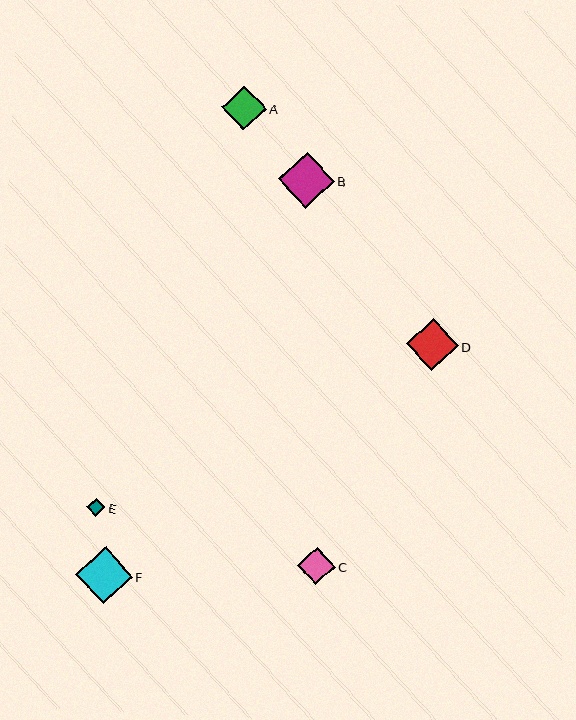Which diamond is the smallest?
Diamond E is the smallest with a size of approximately 18 pixels.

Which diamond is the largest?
Diamond F is the largest with a size of approximately 57 pixels.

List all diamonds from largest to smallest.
From largest to smallest: F, B, D, A, C, E.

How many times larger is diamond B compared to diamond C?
Diamond B is approximately 1.5 times the size of diamond C.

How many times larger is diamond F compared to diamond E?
Diamond F is approximately 3.1 times the size of diamond E.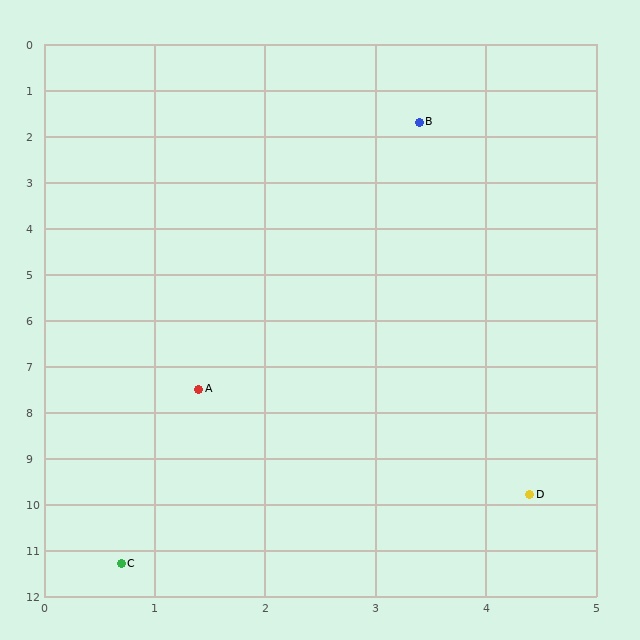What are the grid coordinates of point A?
Point A is at approximately (1.4, 7.5).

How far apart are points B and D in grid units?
Points B and D are about 8.2 grid units apart.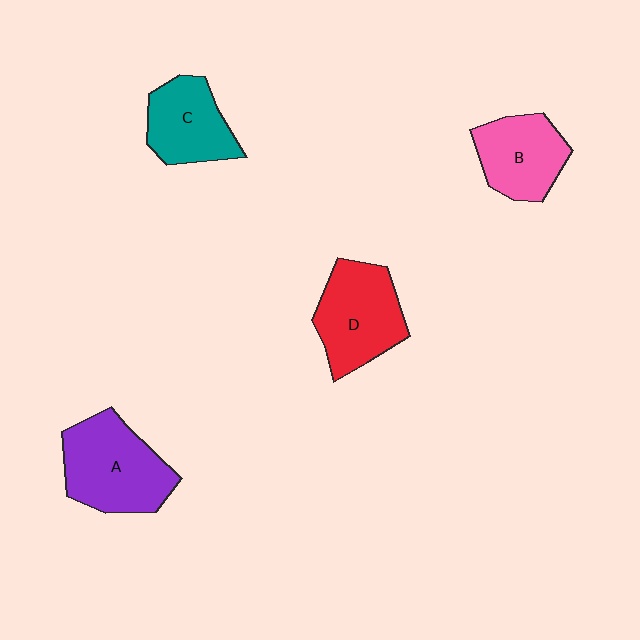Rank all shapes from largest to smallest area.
From largest to smallest: A (purple), D (red), B (pink), C (teal).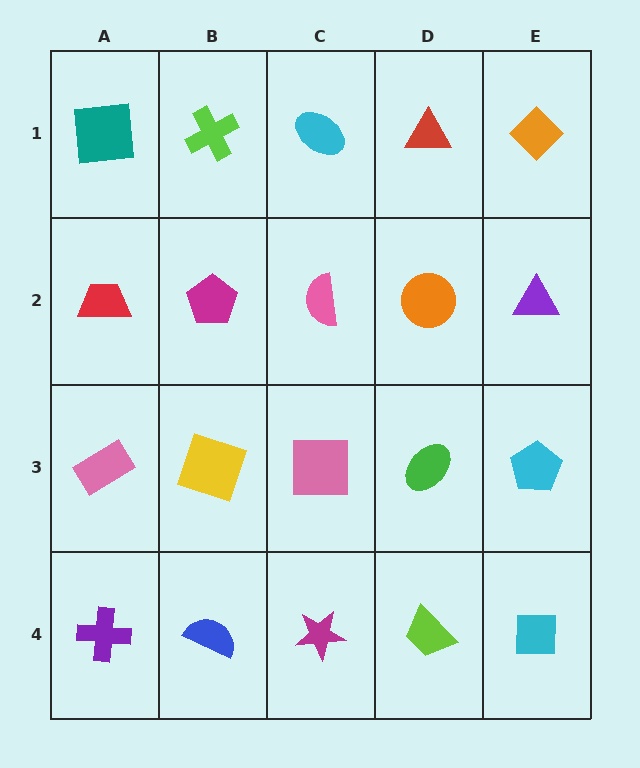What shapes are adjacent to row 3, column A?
A red trapezoid (row 2, column A), a purple cross (row 4, column A), a yellow square (row 3, column B).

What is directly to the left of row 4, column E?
A lime trapezoid.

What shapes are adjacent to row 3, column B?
A magenta pentagon (row 2, column B), a blue semicircle (row 4, column B), a pink rectangle (row 3, column A), a pink square (row 3, column C).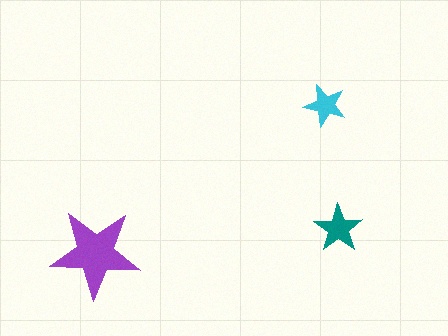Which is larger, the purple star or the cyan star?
The purple one.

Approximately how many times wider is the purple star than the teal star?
About 2 times wider.